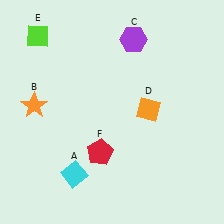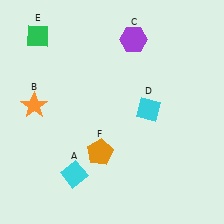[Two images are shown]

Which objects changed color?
D changed from orange to cyan. E changed from lime to green. F changed from red to orange.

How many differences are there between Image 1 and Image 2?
There are 3 differences between the two images.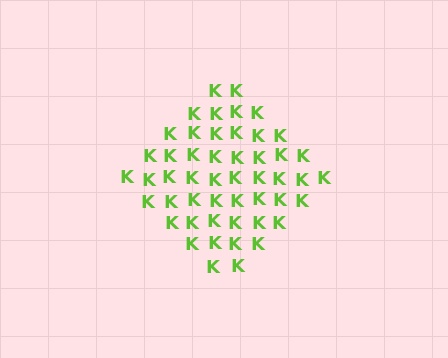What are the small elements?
The small elements are letter K's.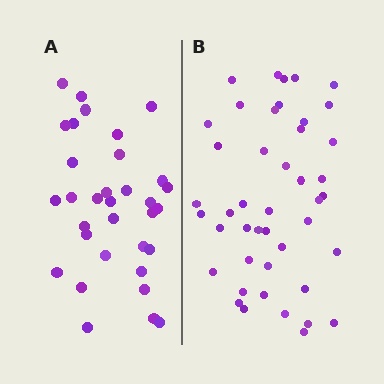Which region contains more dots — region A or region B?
Region B (the right region) has more dots.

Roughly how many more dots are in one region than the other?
Region B has roughly 12 or so more dots than region A.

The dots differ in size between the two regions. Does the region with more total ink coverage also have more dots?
No. Region A has more total ink coverage because its dots are larger, but region B actually contains more individual dots. Total area can be misleading — the number of items is what matters here.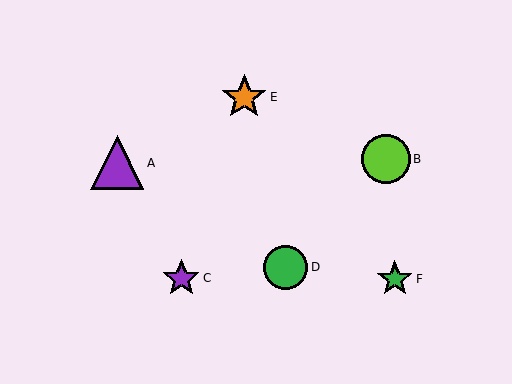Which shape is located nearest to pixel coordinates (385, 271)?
The green star (labeled F) at (395, 279) is nearest to that location.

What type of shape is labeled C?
Shape C is a purple star.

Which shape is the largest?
The purple triangle (labeled A) is the largest.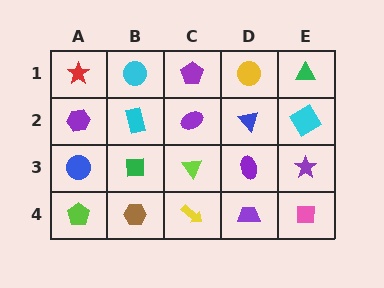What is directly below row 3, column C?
A yellow arrow.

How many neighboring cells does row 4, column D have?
3.